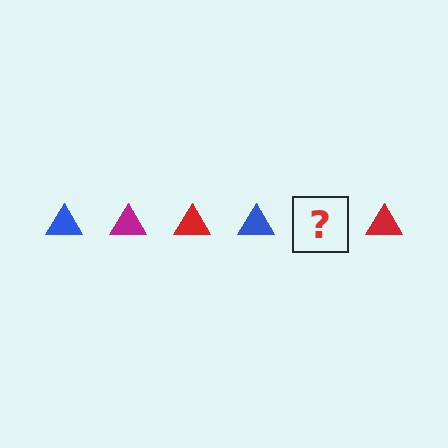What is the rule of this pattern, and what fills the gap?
The rule is that the pattern cycles through blue, magenta, red triangles. The gap should be filled with a magenta triangle.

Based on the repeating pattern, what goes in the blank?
The blank should be a magenta triangle.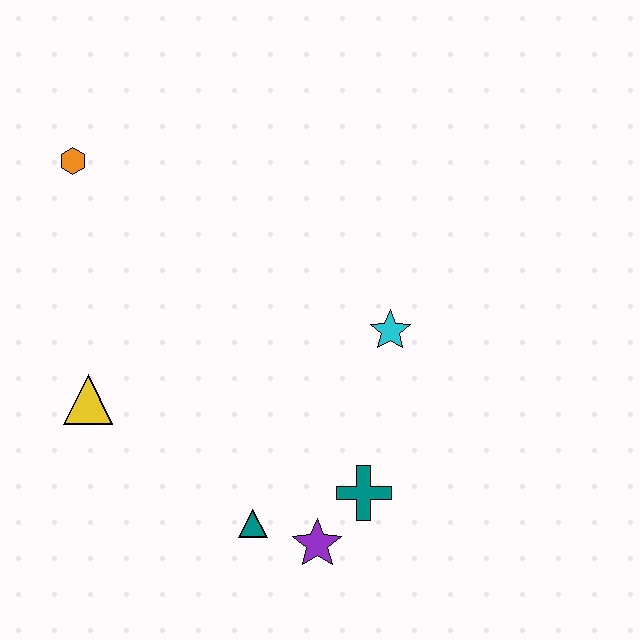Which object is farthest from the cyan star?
The orange hexagon is farthest from the cyan star.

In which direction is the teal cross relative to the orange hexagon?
The teal cross is below the orange hexagon.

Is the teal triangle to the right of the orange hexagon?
Yes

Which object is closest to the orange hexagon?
The yellow triangle is closest to the orange hexagon.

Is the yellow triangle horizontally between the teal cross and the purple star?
No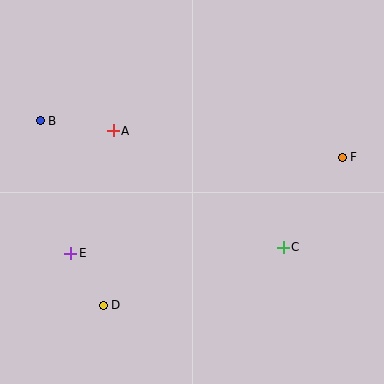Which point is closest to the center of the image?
Point A at (113, 131) is closest to the center.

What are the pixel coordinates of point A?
Point A is at (113, 131).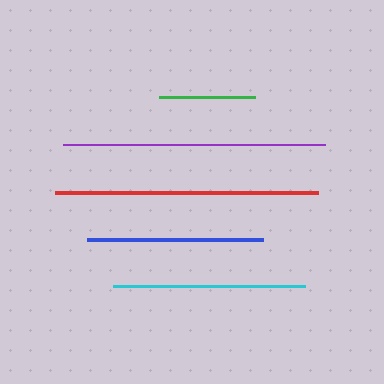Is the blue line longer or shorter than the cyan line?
The cyan line is longer than the blue line.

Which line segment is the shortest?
The green line is the shortest at approximately 95 pixels.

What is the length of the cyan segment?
The cyan segment is approximately 192 pixels long.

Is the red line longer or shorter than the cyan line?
The red line is longer than the cyan line.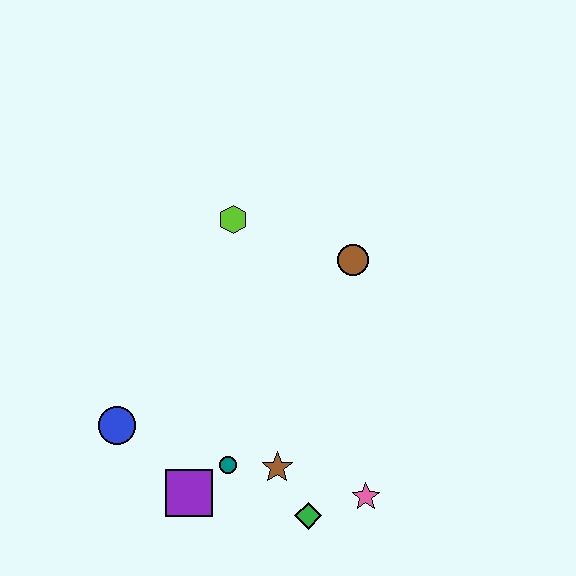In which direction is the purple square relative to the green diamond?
The purple square is to the left of the green diamond.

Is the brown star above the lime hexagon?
No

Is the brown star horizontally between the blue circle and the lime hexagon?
No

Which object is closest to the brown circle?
The lime hexagon is closest to the brown circle.